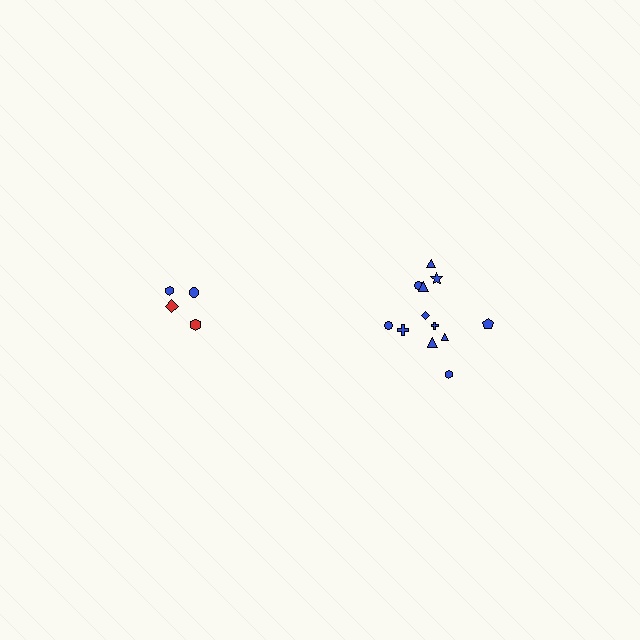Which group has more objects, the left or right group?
The right group.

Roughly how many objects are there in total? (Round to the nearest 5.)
Roughly 15 objects in total.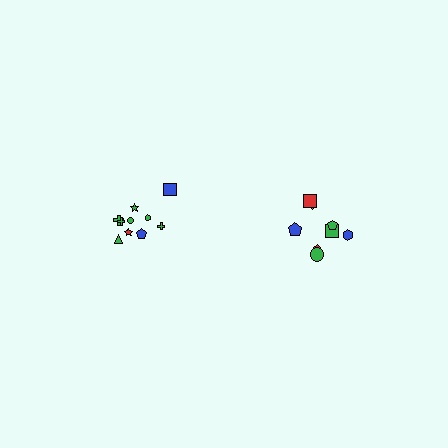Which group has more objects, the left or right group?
The left group.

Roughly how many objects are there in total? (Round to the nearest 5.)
Roughly 20 objects in total.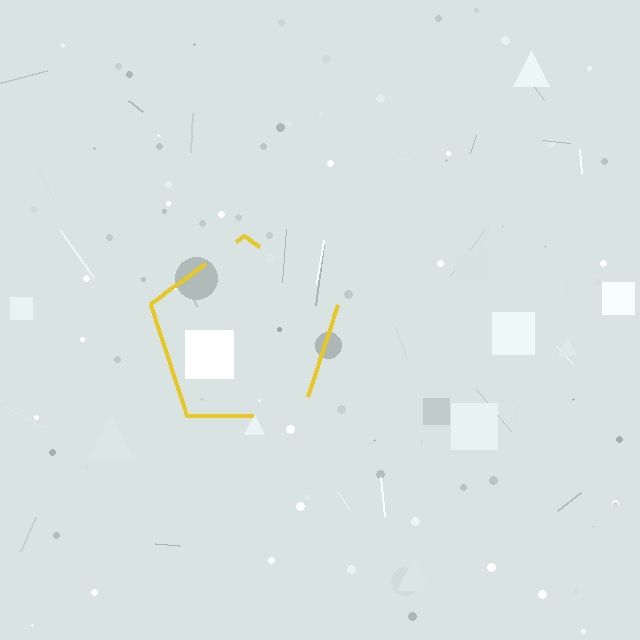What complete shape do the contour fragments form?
The contour fragments form a pentagon.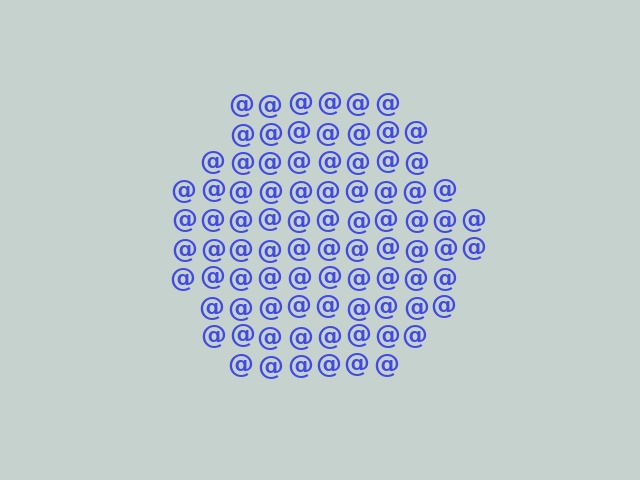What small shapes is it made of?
It is made of small at signs.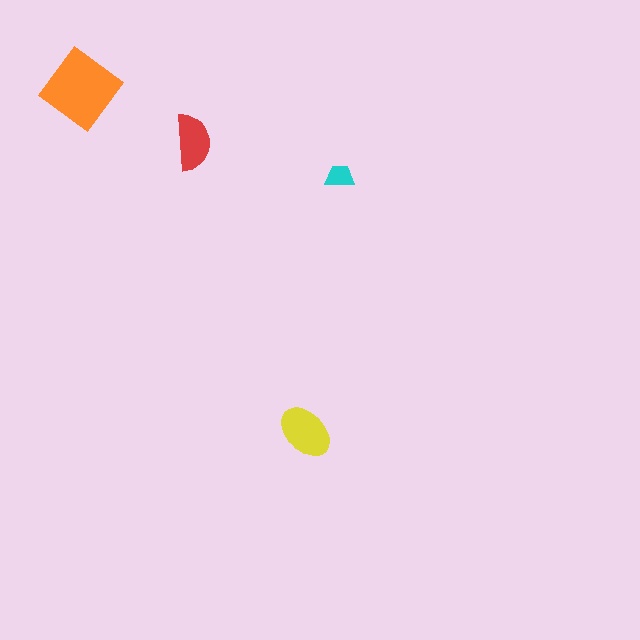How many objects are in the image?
There are 4 objects in the image.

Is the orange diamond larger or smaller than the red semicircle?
Larger.